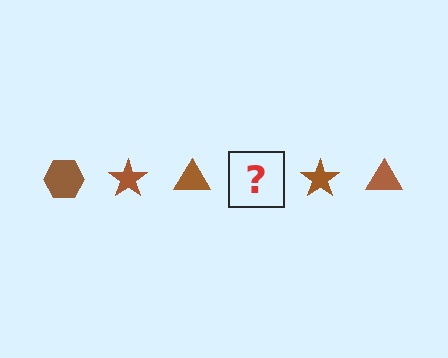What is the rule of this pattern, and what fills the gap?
The rule is that the pattern cycles through hexagon, star, triangle shapes in brown. The gap should be filled with a brown hexagon.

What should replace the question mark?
The question mark should be replaced with a brown hexagon.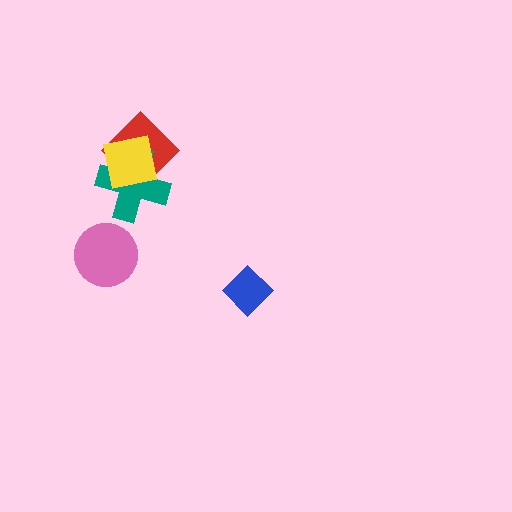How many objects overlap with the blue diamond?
0 objects overlap with the blue diamond.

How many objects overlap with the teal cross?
2 objects overlap with the teal cross.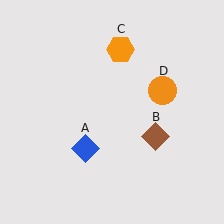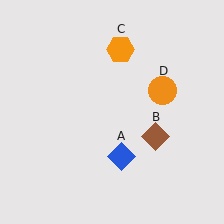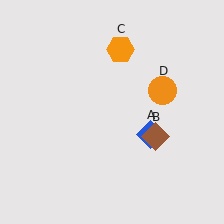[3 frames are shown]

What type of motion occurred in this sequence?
The blue diamond (object A) rotated counterclockwise around the center of the scene.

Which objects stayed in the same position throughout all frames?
Brown diamond (object B) and orange hexagon (object C) and orange circle (object D) remained stationary.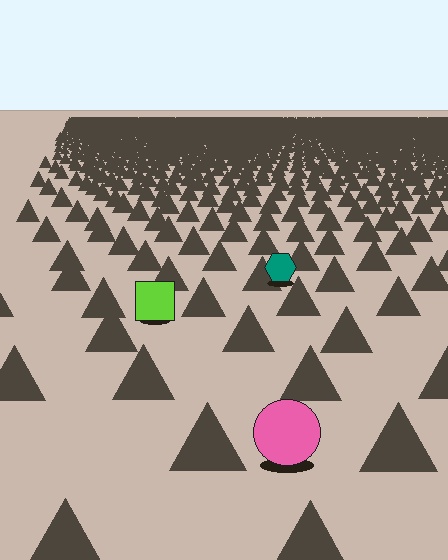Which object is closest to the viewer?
The pink circle is closest. The texture marks near it are larger and more spread out.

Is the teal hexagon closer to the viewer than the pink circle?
No. The pink circle is closer — you can tell from the texture gradient: the ground texture is coarser near it.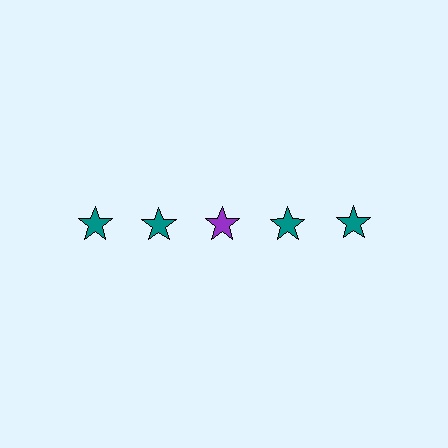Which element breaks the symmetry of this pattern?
The purple star in the top row, center column breaks the symmetry. All other shapes are teal stars.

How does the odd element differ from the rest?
It has a different color: purple instead of teal.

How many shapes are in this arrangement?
There are 5 shapes arranged in a grid pattern.